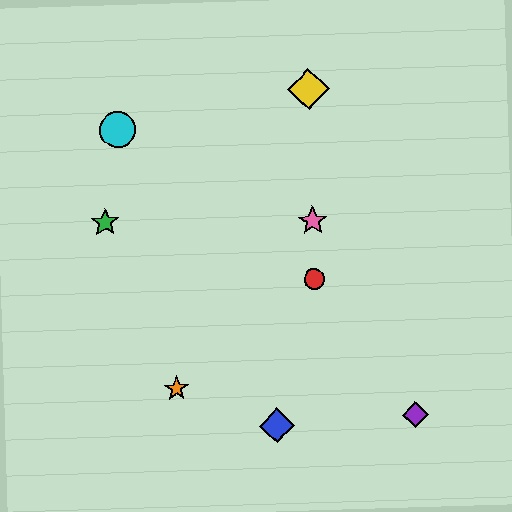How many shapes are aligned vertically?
3 shapes (the red circle, the yellow diamond, the pink star) are aligned vertically.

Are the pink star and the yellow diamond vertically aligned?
Yes, both are at x≈313.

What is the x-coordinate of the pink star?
The pink star is at x≈313.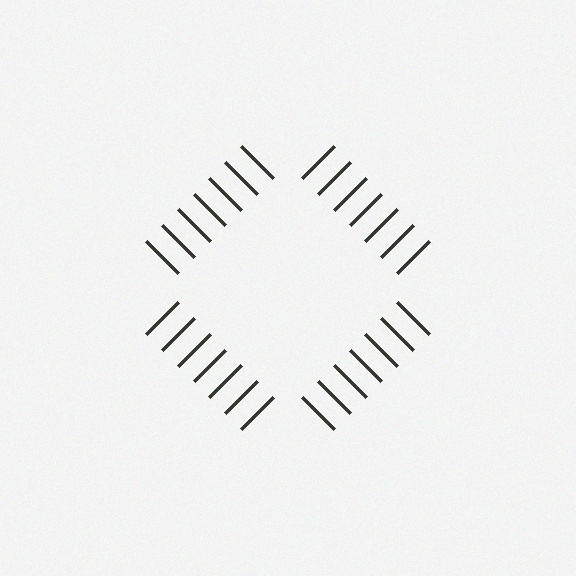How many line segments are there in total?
28 — 7 along each of the 4 edges.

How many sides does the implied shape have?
4 sides — the line-ends trace a square.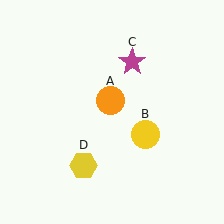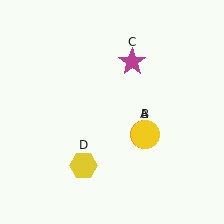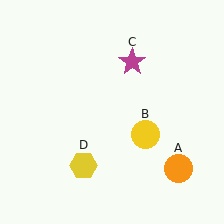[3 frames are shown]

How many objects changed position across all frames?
1 object changed position: orange circle (object A).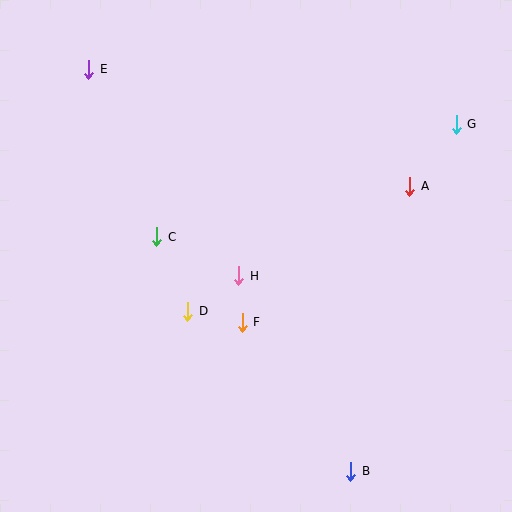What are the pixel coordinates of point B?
Point B is at (351, 471).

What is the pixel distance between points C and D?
The distance between C and D is 81 pixels.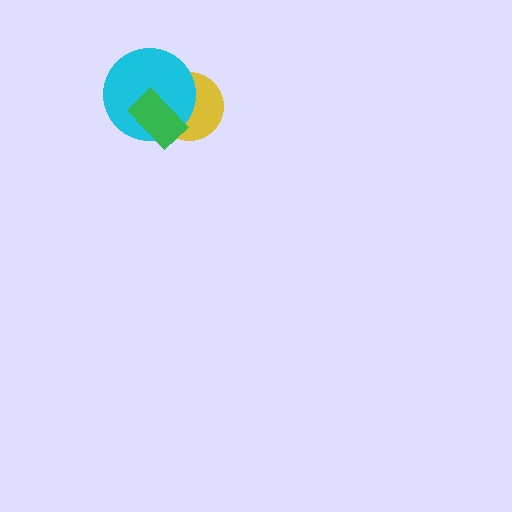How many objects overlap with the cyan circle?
2 objects overlap with the cyan circle.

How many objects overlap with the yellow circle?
2 objects overlap with the yellow circle.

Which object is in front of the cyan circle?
The green rectangle is in front of the cyan circle.